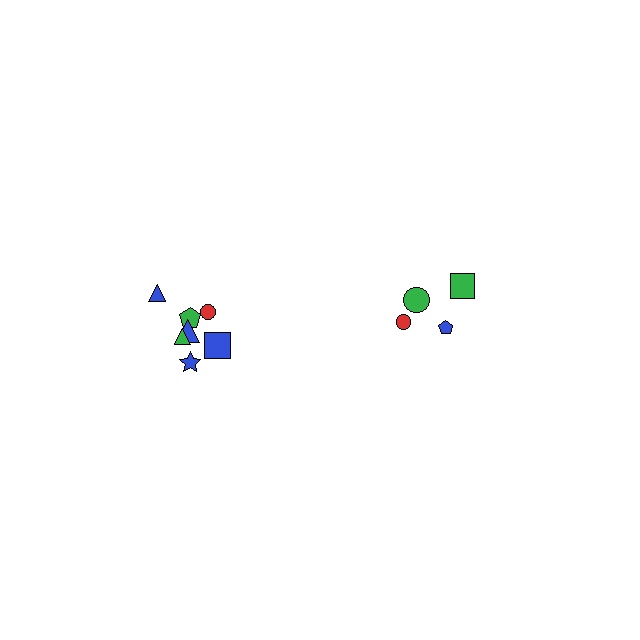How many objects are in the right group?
There are 4 objects.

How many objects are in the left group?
There are 7 objects.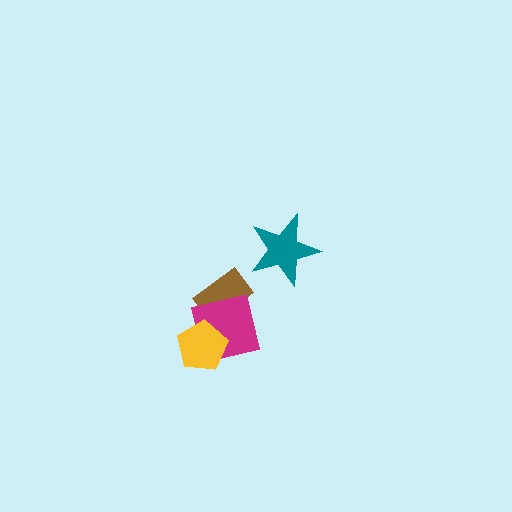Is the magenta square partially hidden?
Yes, it is partially covered by another shape.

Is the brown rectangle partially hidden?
Yes, it is partially covered by another shape.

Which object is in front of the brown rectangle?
The magenta square is in front of the brown rectangle.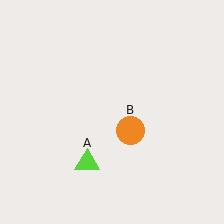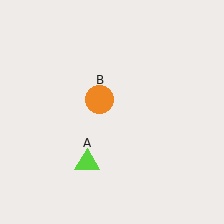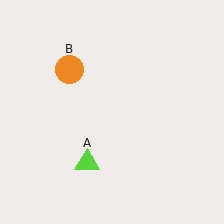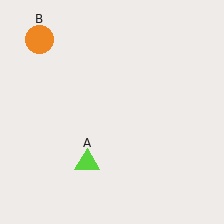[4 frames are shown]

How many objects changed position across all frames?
1 object changed position: orange circle (object B).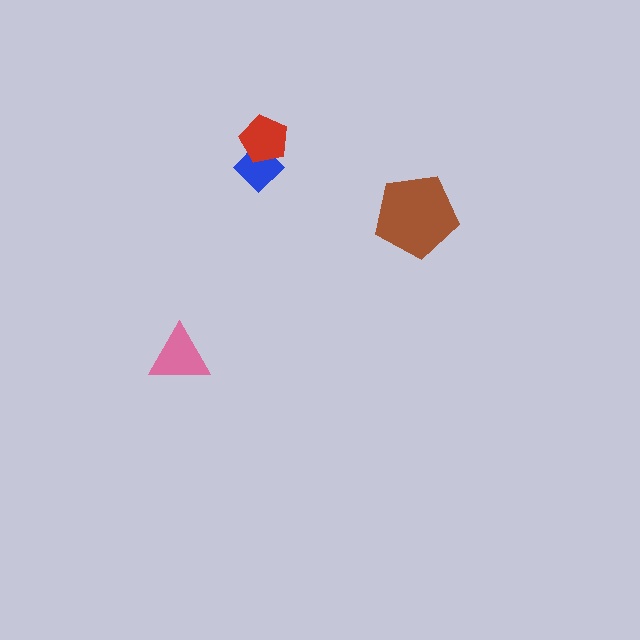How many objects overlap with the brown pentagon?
0 objects overlap with the brown pentagon.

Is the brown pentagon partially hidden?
No, no other shape covers it.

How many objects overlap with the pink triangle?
0 objects overlap with the pink triangle.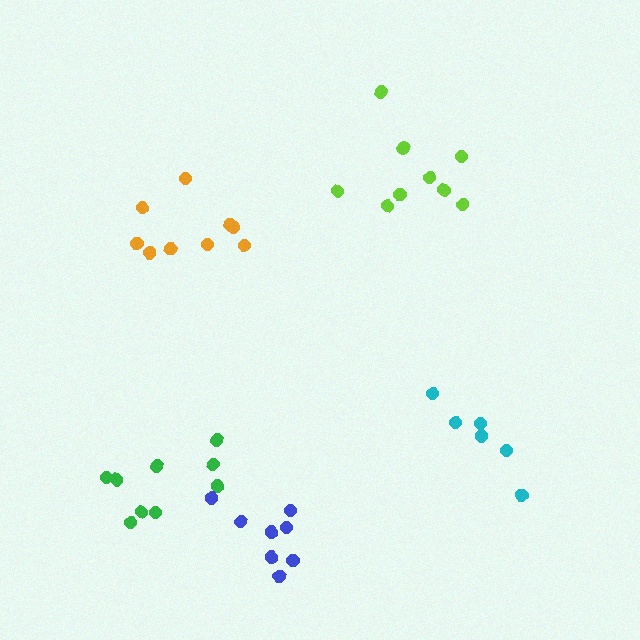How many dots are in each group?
Group 1: 9 dots, Group 2: 9 dots, Group 3: 9 dots, Group 4: 6 dots, Group 5: 8 dots (41 total).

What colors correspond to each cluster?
The clusters are colored: orange, lime, green, cyan, blue.